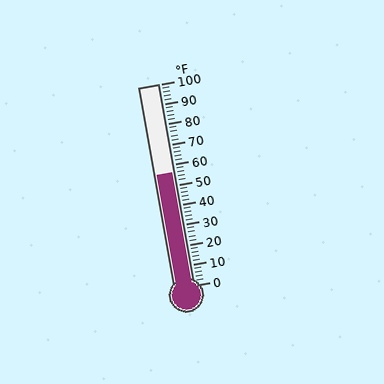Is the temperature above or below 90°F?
The temperature is below 90°F.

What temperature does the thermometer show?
The thermometer shows approximately 56°F.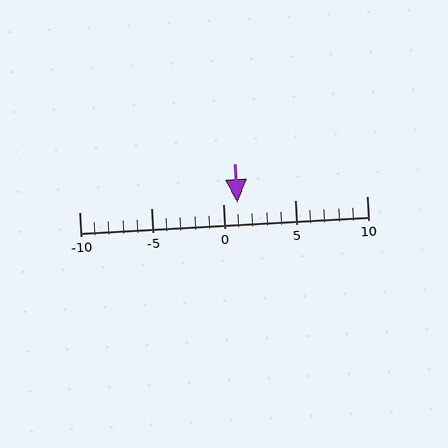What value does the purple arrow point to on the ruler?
The purple arrow points to approximately 1.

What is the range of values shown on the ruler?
The ruler shows values from -10 to 10.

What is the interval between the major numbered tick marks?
The major tick marks are spaced 5 units apart.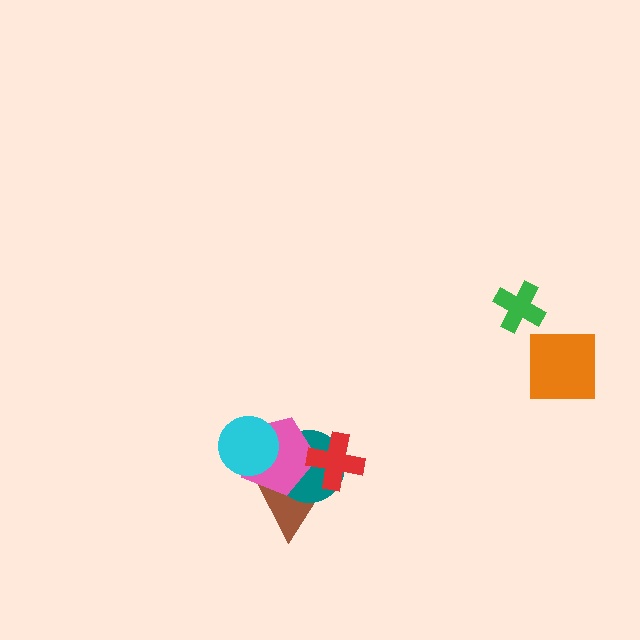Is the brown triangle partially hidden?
Yes, it is partially covered by another shape.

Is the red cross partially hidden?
No, no other shape covers it.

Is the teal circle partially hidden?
Yes, it is partially covered by another shape.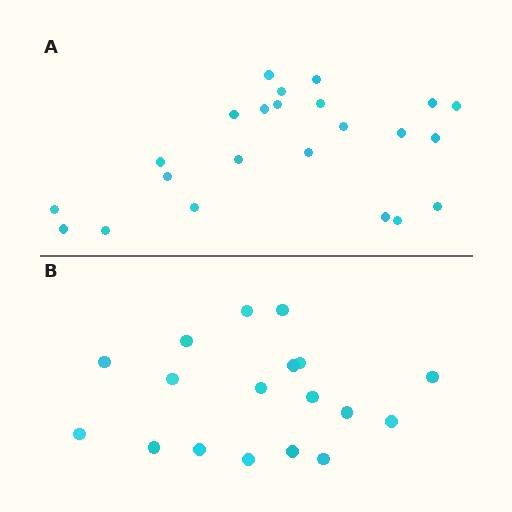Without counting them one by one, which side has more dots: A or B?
Region A (the top region) has more dots.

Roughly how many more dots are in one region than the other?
Region A has about 5 more dots than region B.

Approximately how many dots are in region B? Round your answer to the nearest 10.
About 20 dots. (The exact count is 18, which rounds to 20.)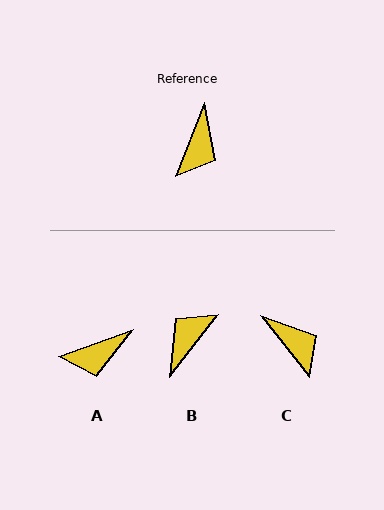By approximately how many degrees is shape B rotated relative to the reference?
Approximately 164 degrees counter-clockwise.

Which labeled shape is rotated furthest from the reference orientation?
B, about 164 degrees away.